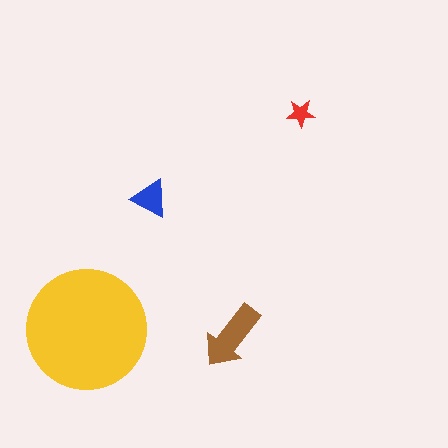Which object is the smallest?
The red star.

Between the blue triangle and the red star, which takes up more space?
The blue triangle.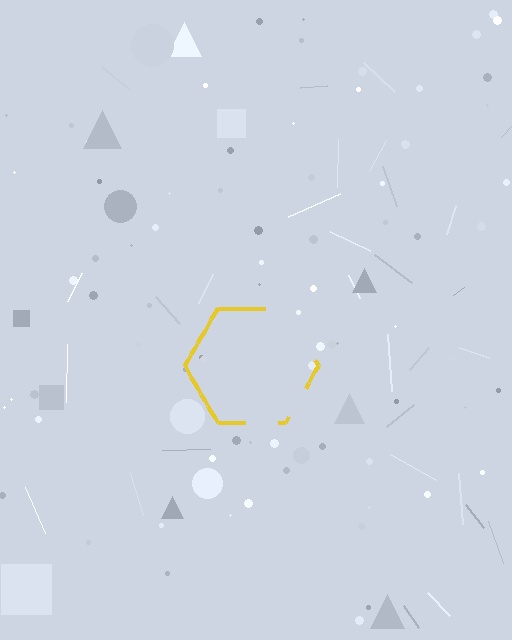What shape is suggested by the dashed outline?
The dashed outline suggests a hexagon.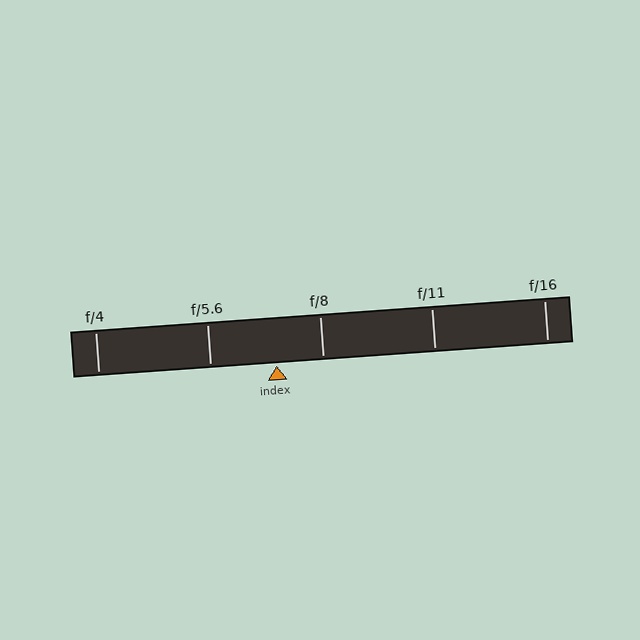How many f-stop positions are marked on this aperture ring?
There are 5 f-stop positions marked.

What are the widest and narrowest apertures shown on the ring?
The widest aperture shown is f/4 and the narrowest is f/16.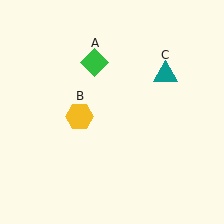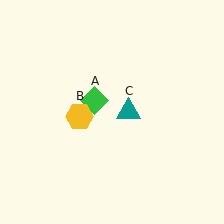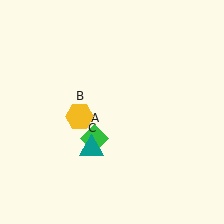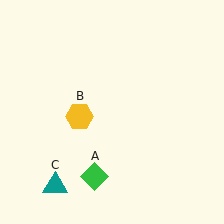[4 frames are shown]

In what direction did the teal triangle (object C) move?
The teal triangle (object C) moved down and to the left.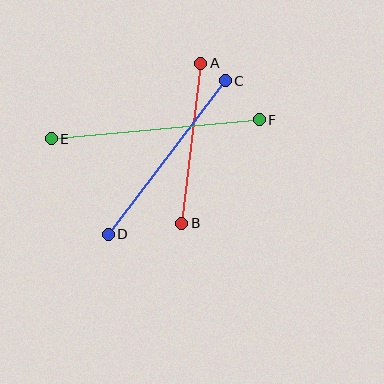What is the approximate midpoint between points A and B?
The midpoint is at approximately (191, 143) pixels.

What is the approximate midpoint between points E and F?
The midpoint is at approximately (155, 129) pixels.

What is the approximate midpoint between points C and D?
The midpoint is at approximately (167, 158) pixels.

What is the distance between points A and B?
The distance is approximately 161 pixels.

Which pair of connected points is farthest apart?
Points E and F are farthest apart.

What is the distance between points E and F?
The distance is approximately 209 pixels.